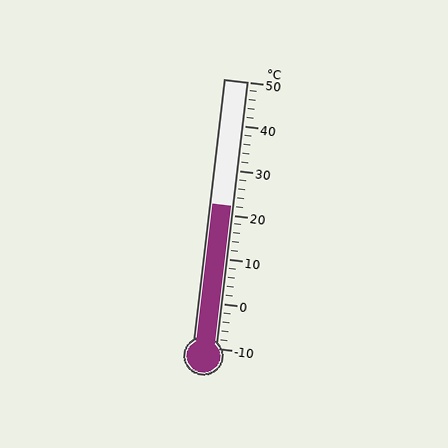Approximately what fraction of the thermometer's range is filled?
The thermometer is filled to approximately 55% of its range.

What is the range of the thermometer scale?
The thermometer scale ranges from -10°C to 50°C.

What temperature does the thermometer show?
The thermometer shows approximately 22°C.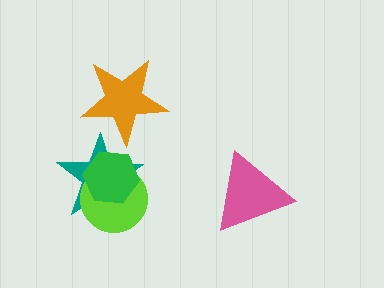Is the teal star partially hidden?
Yes, it is partially covered by another shape.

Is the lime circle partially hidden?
Yes, it is partially covered by another shape.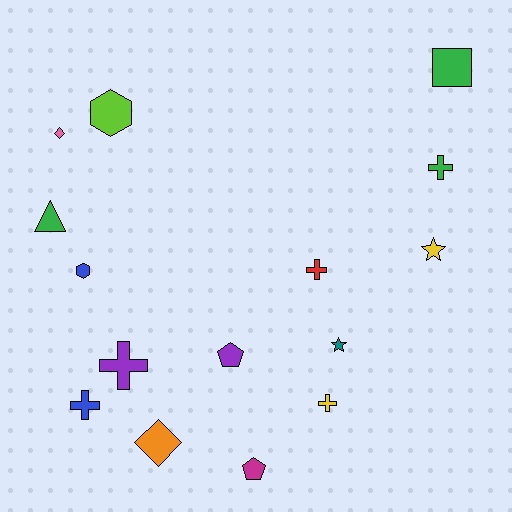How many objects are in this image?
There are 15 objects.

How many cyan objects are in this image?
There are no cyan objects.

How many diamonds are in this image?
There are 2 diamonds.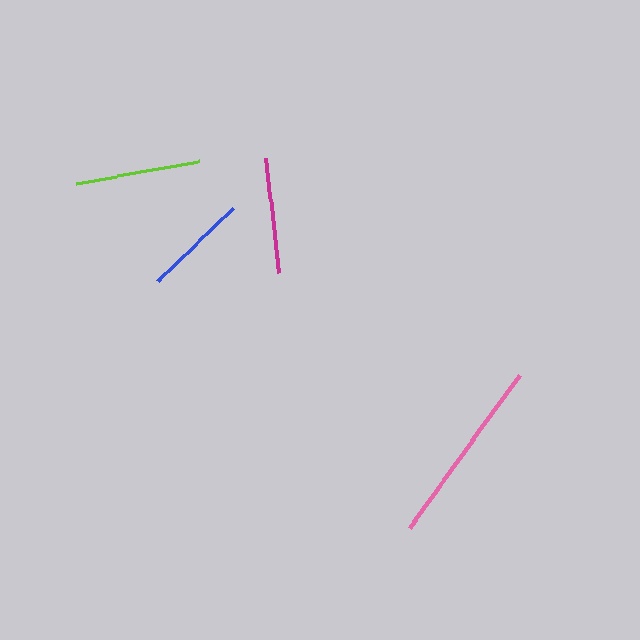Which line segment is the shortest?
The blue line is the shortest at approximately 104 pixels.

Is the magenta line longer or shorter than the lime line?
The lime line is longer than the magenta line.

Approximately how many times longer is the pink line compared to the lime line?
The pink line is approximately 1.5 times the length of the lime line.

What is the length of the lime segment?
The lime segment is approximately 124 pixels long.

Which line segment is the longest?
The pink line is the longest at approximately 189 pixels.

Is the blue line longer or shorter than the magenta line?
The magenta line is longer than the blue line.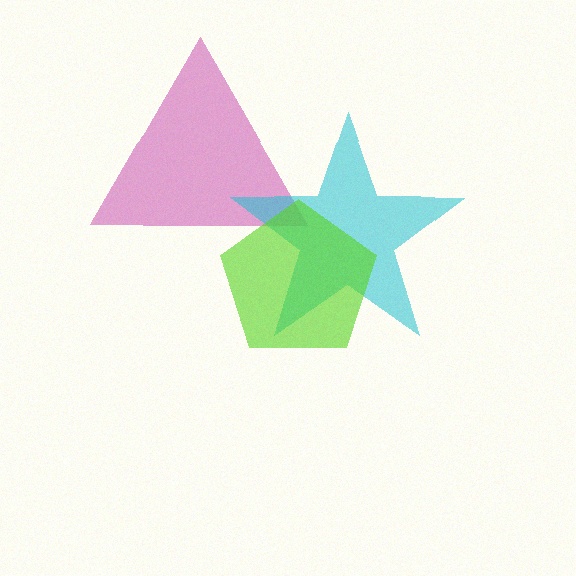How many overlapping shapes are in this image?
There are 3 overlapping shapes in the image.